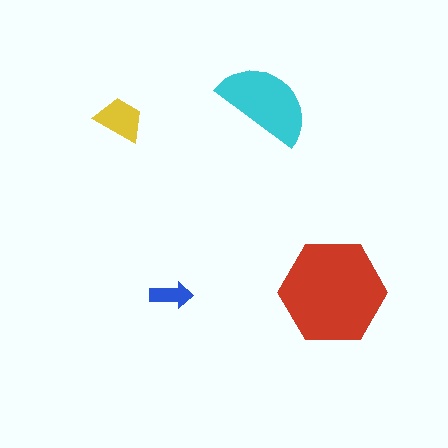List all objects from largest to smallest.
The red hexagon, the cyan semicircle, the yellow trapezoid, the blue arrow.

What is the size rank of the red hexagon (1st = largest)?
1st.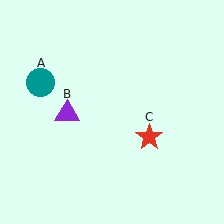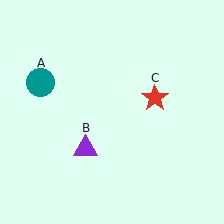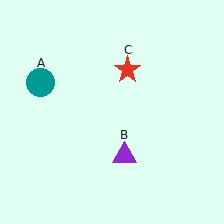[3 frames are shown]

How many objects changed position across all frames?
2 objects changed position: purple triangle (object B), red star (object C).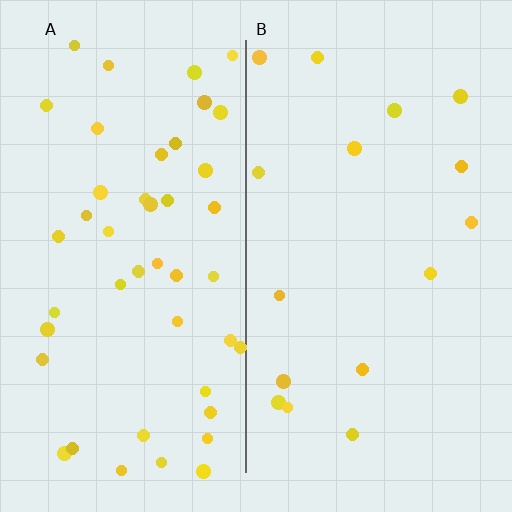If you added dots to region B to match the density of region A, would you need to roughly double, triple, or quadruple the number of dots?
Approximately triple.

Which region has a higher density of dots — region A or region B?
A (the left).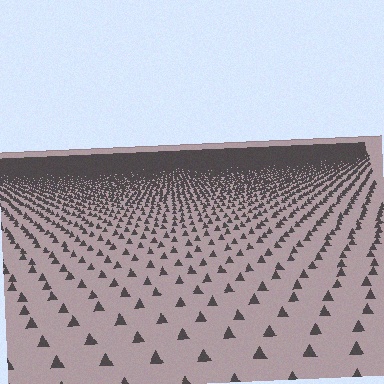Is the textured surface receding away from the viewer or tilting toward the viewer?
The surface is receding away from the viewer. Texture elements get smaller and denser toward the top.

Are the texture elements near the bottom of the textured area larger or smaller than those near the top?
Larger. Near the bottom, elements are closer to the viewer and appear at a bigger on-screen size.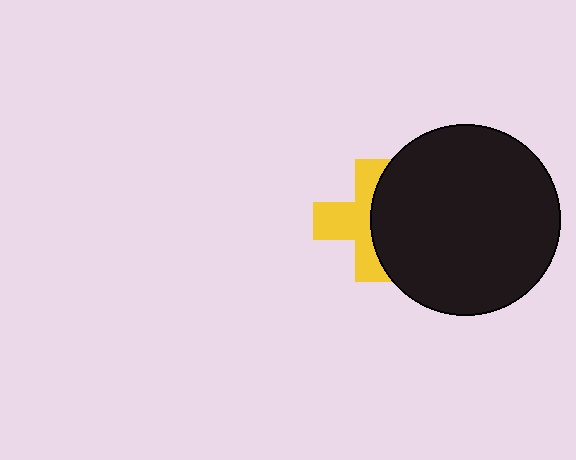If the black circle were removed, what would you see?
You would see the complete yellow cross.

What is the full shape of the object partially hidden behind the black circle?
The partially hidden object is a yellow cross.